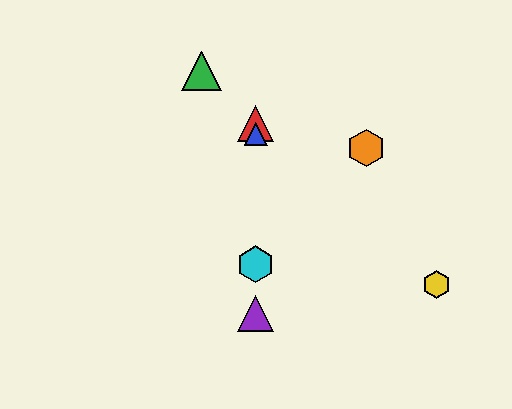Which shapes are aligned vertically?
The red triangle, the blue triangle, the purple triangle, the cyan hexagon are aligned vertically.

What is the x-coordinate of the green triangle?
The green triangle is at x≈201.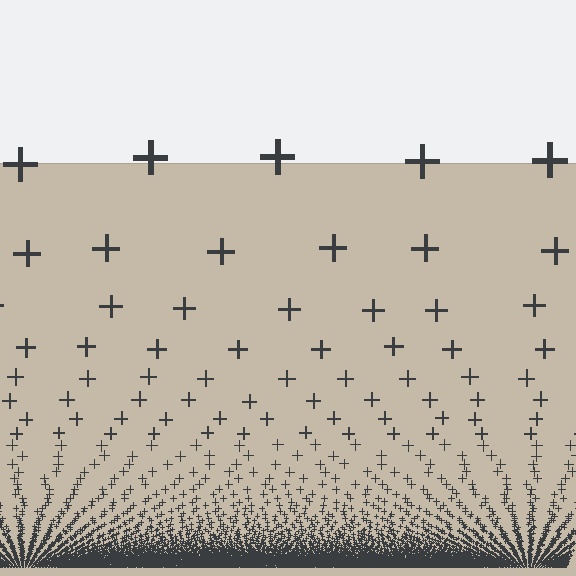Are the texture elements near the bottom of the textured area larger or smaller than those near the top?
Smaller. The gradient is inverted — elements near the bottom are smaller and denser.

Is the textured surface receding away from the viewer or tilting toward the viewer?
The surface appears to tilt toward the viewer. Texture elements get larger and sparser toward the top.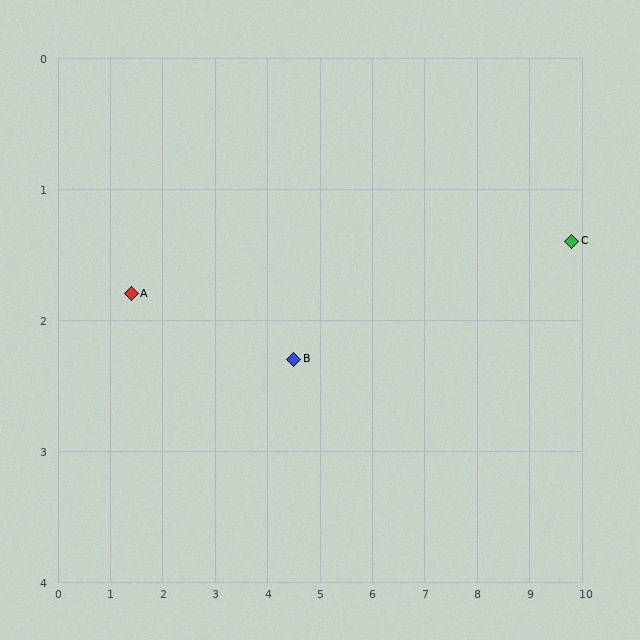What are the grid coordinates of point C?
Point C is at approximately (9.8, 1.4).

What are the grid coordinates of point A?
Point A is at approximately (1.4, 1.8).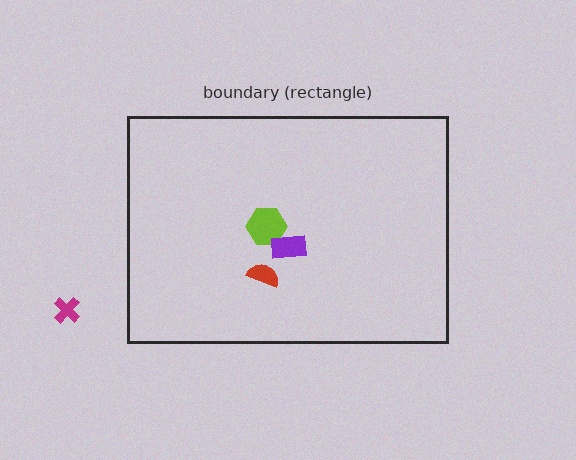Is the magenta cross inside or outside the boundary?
Outside.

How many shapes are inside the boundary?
3 inside, 1 outside.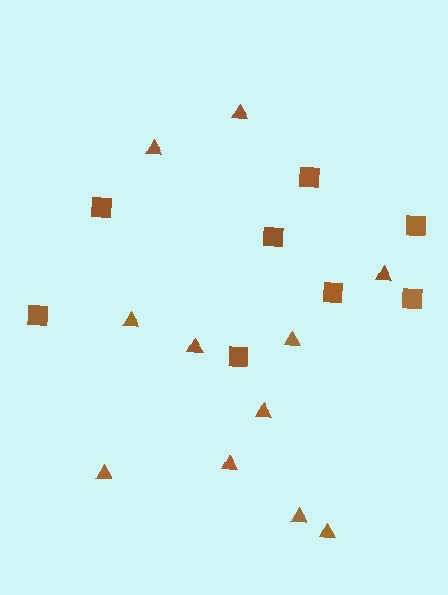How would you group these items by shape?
There are 2 groups: one group of squares (8) and one group of triangles (11).